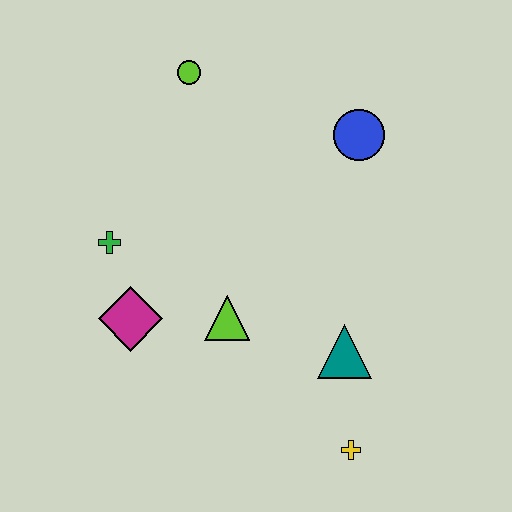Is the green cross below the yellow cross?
No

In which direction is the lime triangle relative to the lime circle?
The lime triangle is below the lime circle.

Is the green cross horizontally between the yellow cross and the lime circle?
No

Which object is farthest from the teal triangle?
The lime circle is farthest from the teal triangle.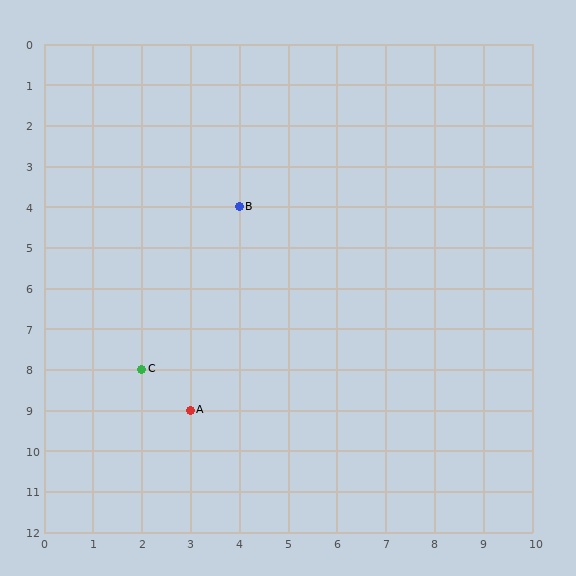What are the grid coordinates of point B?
Point B is at grid coordinates (4, 4).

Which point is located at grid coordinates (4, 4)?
Point B is at (4, 4).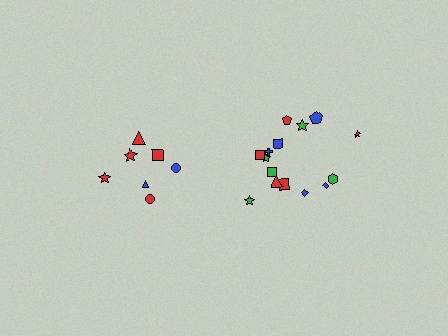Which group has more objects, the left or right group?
The right group.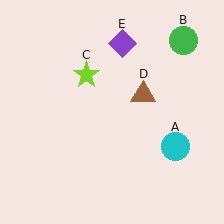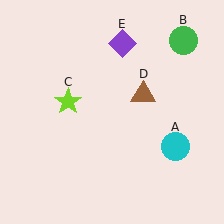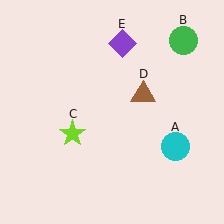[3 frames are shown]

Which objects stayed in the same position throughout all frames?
Cyan circle (object A) and green circle (object B) and brown triangle (object D) and purple diamond (object E) remained stationary.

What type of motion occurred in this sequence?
The lime star (object C) rotated counterclockwise around the center of the scene.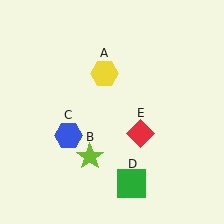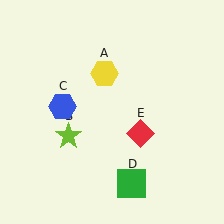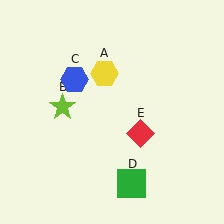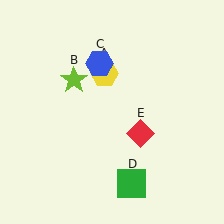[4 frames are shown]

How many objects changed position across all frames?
2 objects changed position: lime star (object B), blue hexagon (object C).